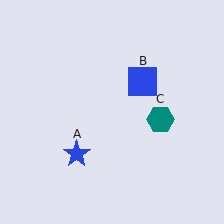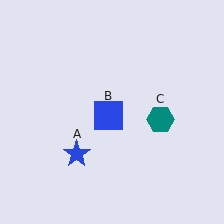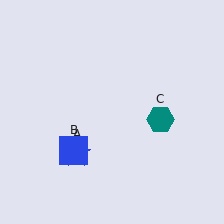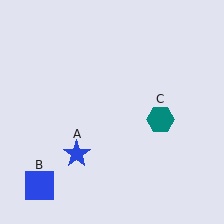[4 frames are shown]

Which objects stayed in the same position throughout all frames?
Blue star (object A) and teal hexagon (object C) remained stationary.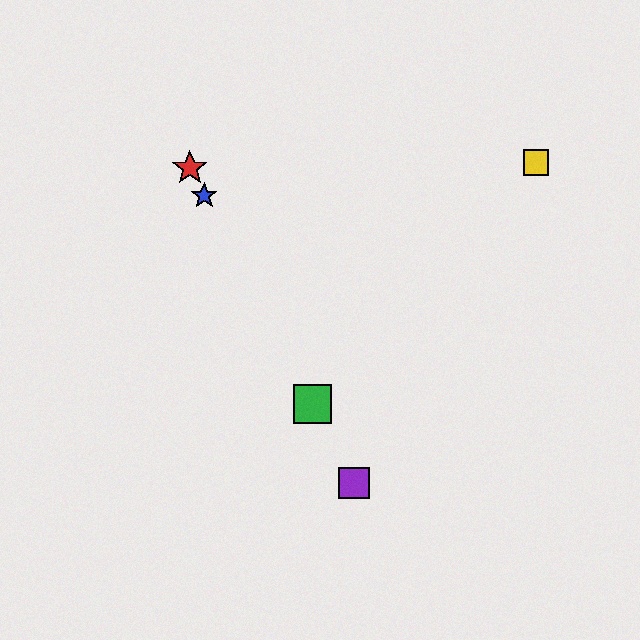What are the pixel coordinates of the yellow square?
The yellow square is at (536, 163).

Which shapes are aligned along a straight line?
The red star, the blue star, the green square, the purple square are aligned along a straight line.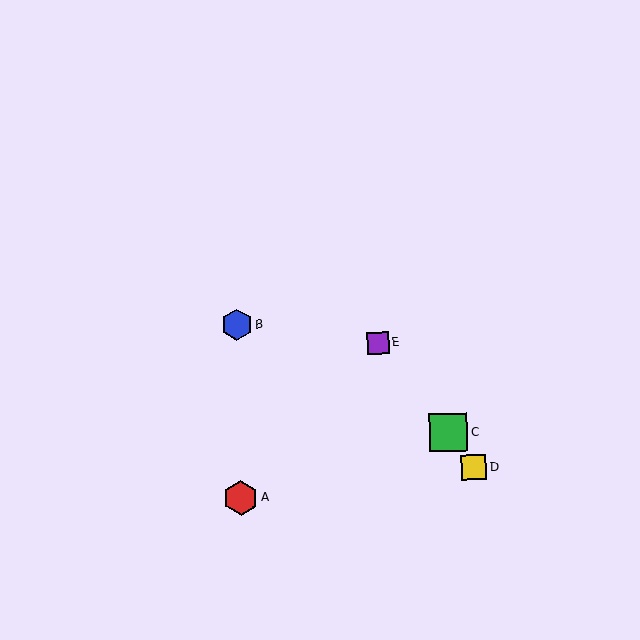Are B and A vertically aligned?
Yes, both are at x≈237.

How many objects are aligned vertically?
2 objects (A, B) are aligned vertically.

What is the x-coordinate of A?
Object A is at x≈241.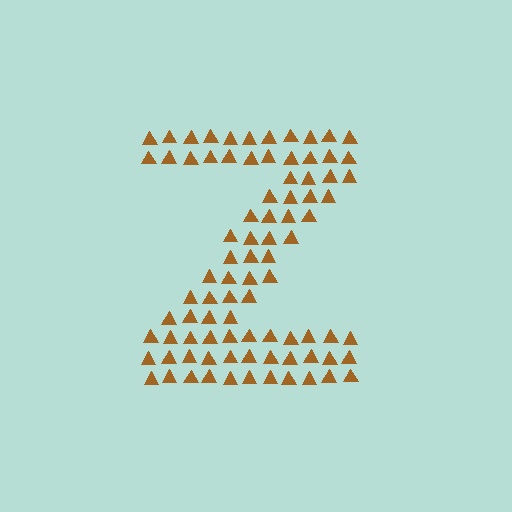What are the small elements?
The small elements are triangles.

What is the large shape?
The large shape is the letter Z.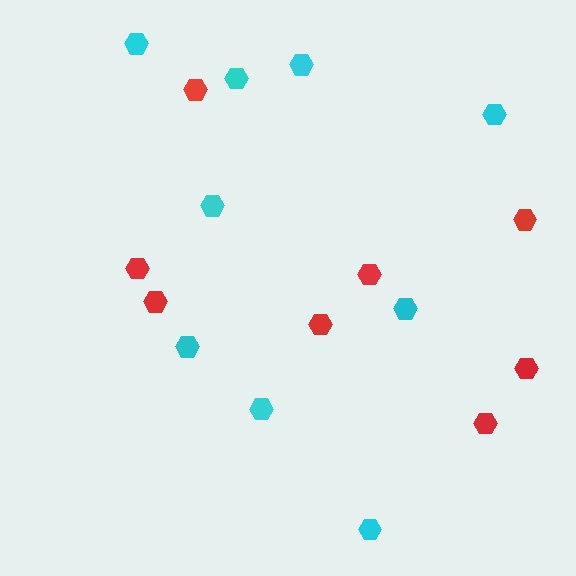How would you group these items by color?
There are 2 groups: one group of red hexagons (8) and one group of cyan hexagons (9).